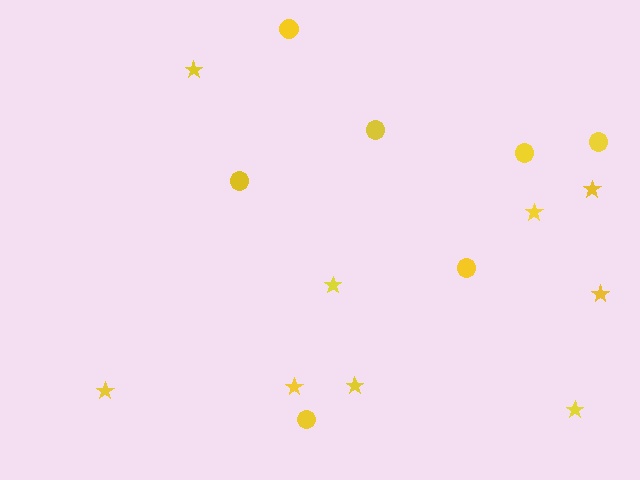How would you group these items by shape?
There are 2 groups: one group of circles (7) and one group of stars (9).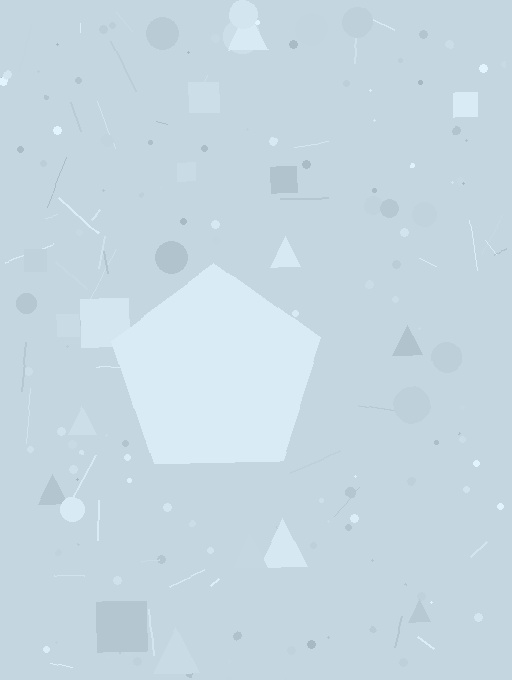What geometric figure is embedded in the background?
A pentagon is embedded in the background.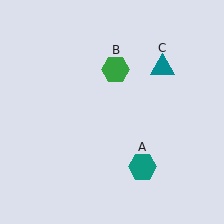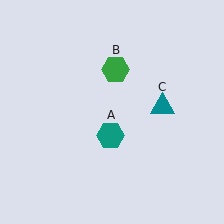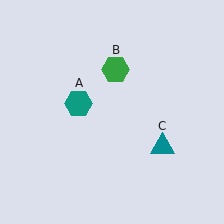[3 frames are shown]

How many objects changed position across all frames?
2 objects changed position: teal hexagon (object A), teal triangle (object C).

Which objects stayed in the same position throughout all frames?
Green hexagon (object B) remained stationary.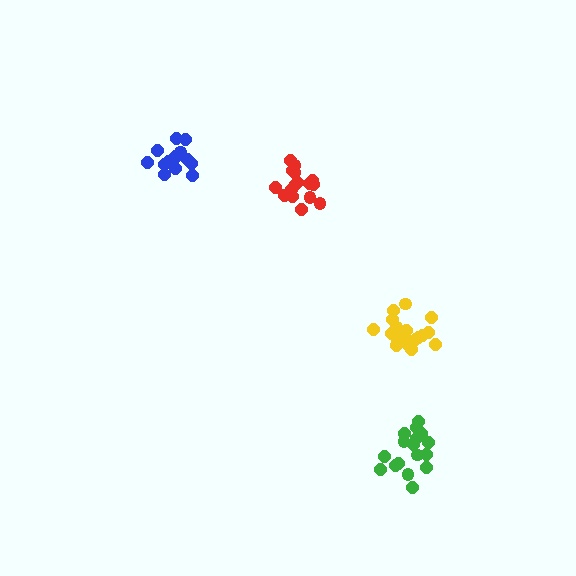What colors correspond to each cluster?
The clusters are colored: red, green, blue, yellow.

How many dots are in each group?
Group 1: 17 dots, Group 2: 17 dots, Group 3: 15 dots, Group 4: 20 dots (69 total).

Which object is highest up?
The blue cluster is topmost.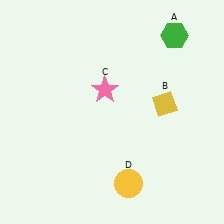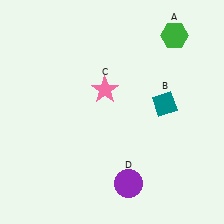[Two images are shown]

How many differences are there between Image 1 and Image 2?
There are 2 differences between the two images.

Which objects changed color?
B changed from yellow to teal. D changed from yellow to purple.